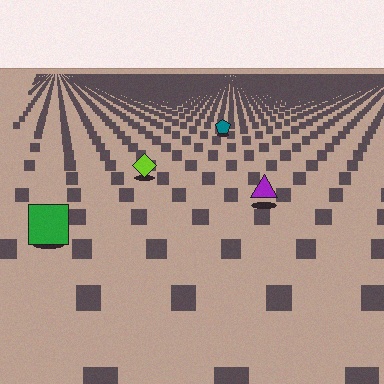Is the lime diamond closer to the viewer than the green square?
No. The green square is closer — you can tell from the texture gradient: the ground texture is coarser near it.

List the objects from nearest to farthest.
From nearest to farthest: the green square, the purple triangle, the lime diamond, the teal pentagon.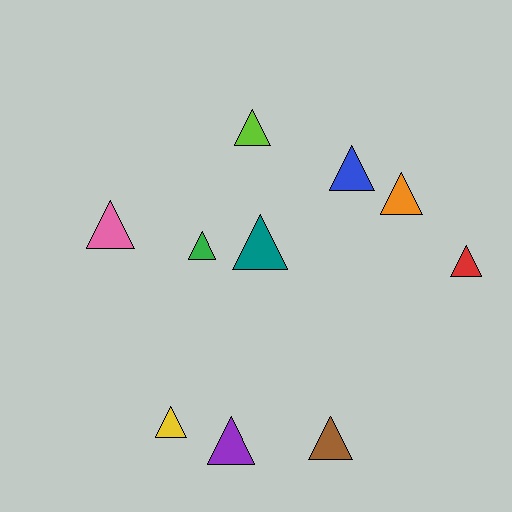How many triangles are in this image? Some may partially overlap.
There are 10 triangles.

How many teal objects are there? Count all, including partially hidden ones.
There is 1 teal object.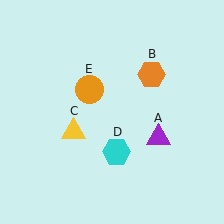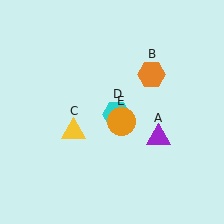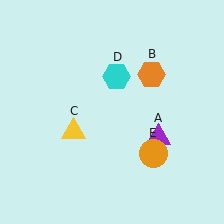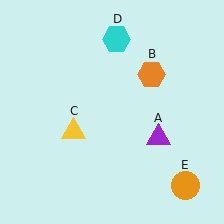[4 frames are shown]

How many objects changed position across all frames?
2 objects changed position: cyan hexagon (object D), orange circle (object E).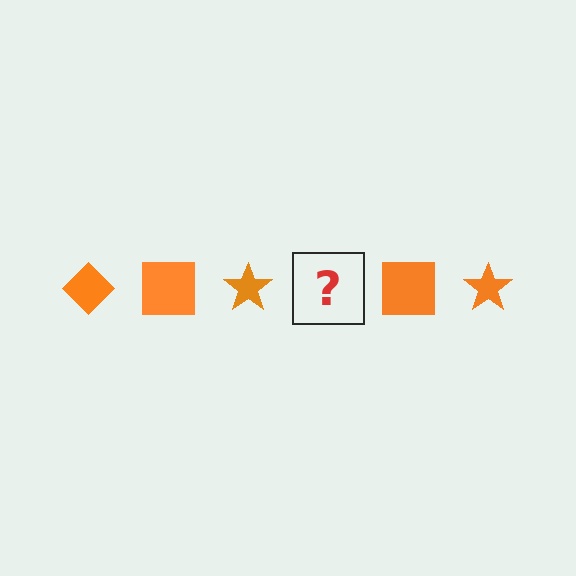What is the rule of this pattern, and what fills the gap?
The rule is that the pattern cycles through diamond, square, star shapes in orange. The gap should be filled with an orange diamond.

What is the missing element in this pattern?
The missing element is an orange diamond.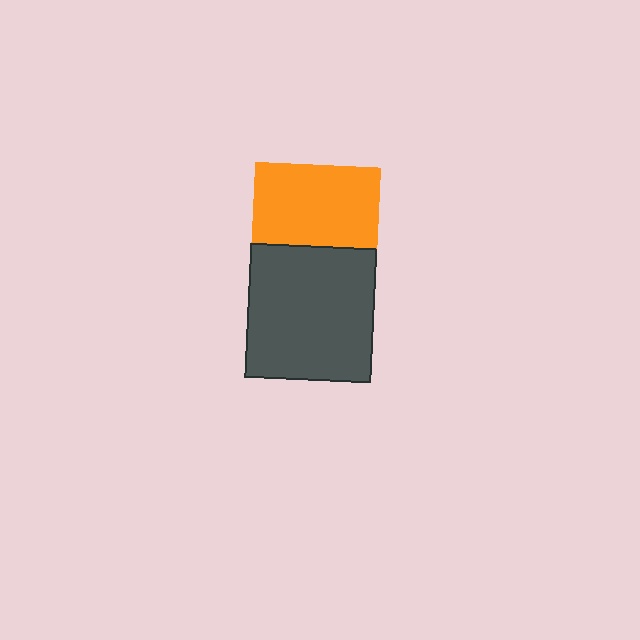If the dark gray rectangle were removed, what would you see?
You would see the complete orange square.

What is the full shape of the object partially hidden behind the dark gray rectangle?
The partially hidden object is an orange square.